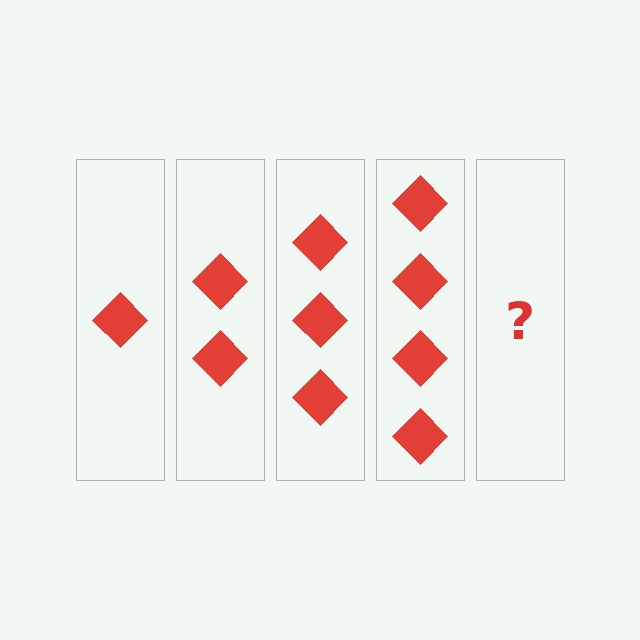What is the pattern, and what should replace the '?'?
The pattern is that each step adds one more diamond. The '?' should be 5 diamonds.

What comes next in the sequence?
The next element should be 5 diamonds.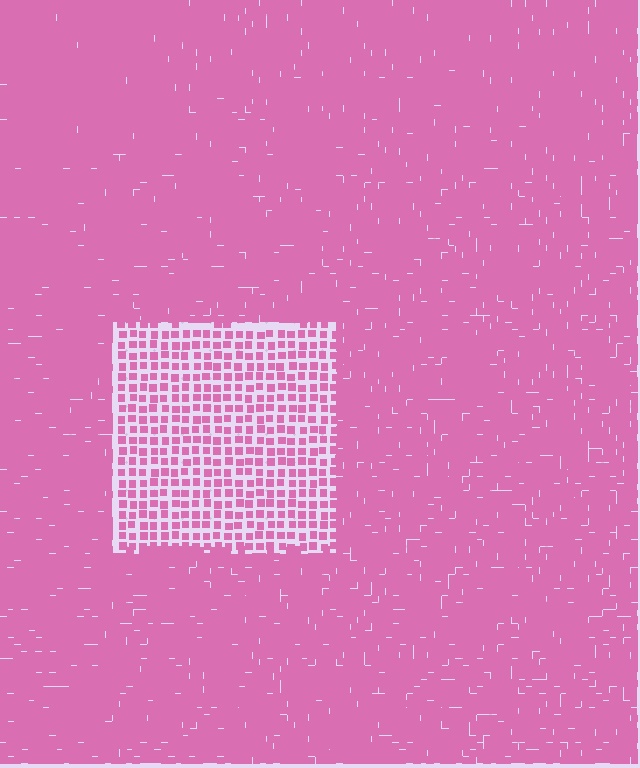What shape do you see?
I see a rectangle.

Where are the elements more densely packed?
The elements are more densely packed outside the rectangle boundary.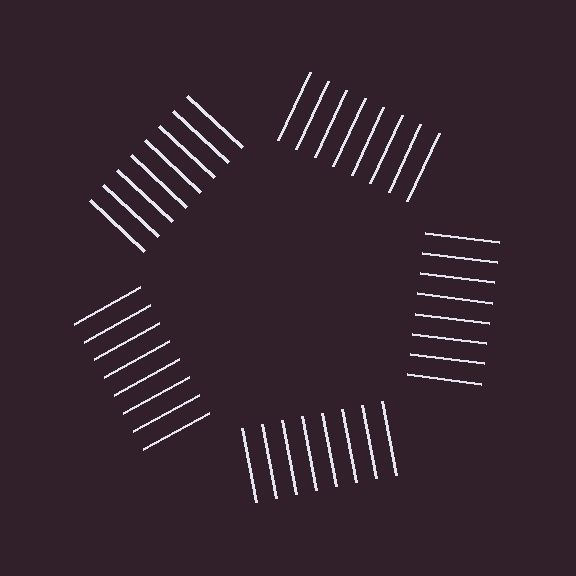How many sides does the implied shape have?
5 sides — the line-ends trace a pentagon.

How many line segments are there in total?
40 — 8 along each of the 5 edges.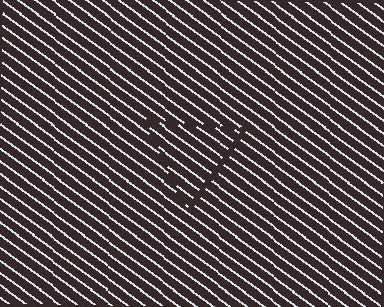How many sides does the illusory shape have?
3 sides — the line-ends trace a triangle.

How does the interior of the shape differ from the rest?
The interior of the shape contains the same grating, shifted by half a period — the contour is defined by the phase discontinuity where line-ends from the inner and outer gratings abut.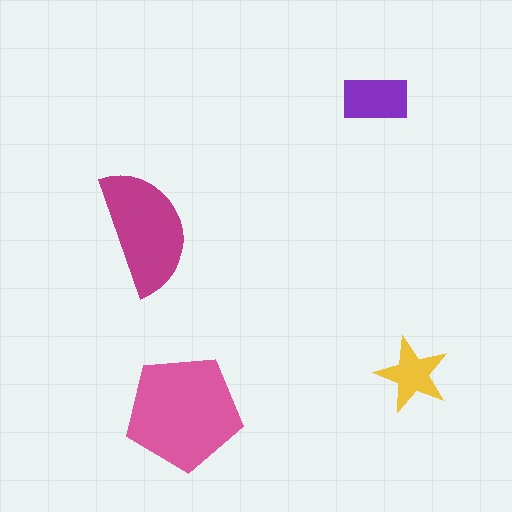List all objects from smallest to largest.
The yellow star, the purple rectangle, the magenta semicircle, the pink pentagon.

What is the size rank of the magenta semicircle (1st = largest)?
2nd.